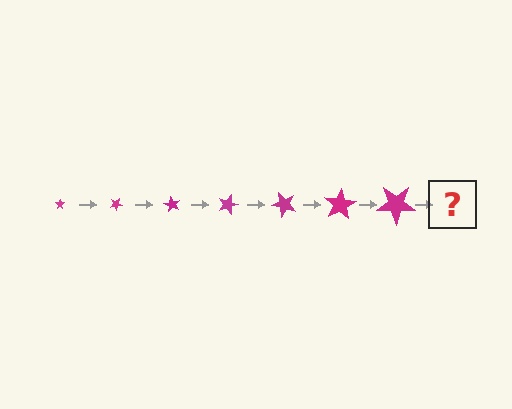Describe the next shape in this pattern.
It should be a star, larger than the previous one and rotated 210 degrees from the start.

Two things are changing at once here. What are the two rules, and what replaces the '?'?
The two rules are that the star grows larger each step and it rotates 30 degrees each step. The '?' should be a star, larger than the previous one and rotated 210 degrees from the start.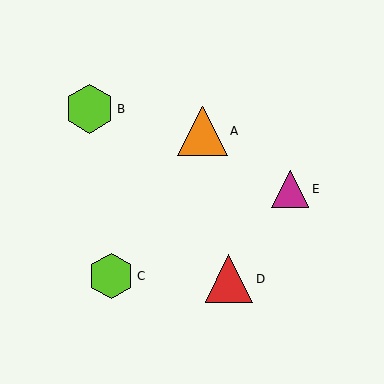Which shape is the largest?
The orange triangle (labeled A) is the largest.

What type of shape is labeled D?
Shape D is a red triangle.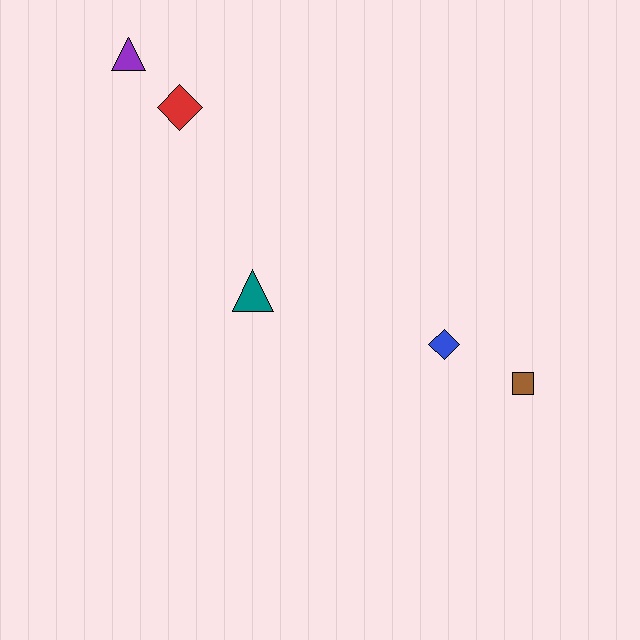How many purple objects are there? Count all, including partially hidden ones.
There is 1 purple object.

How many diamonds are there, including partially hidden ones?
There are 2 diamonds.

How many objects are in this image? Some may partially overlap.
There are 5 objects.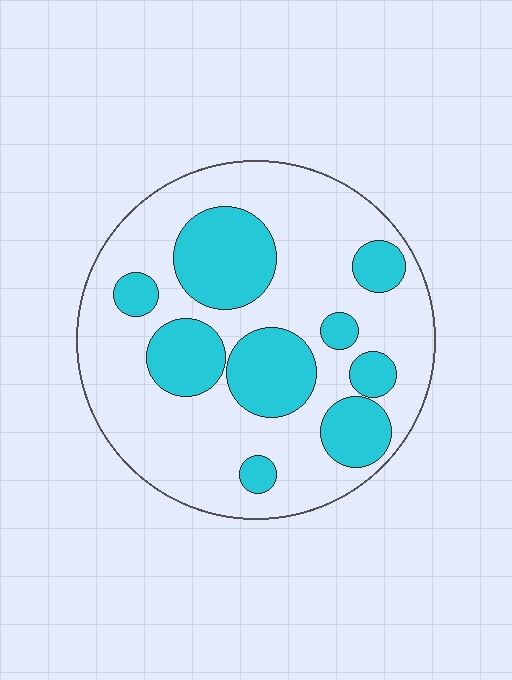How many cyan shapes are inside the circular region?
9.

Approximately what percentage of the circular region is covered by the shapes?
Approximately 30%.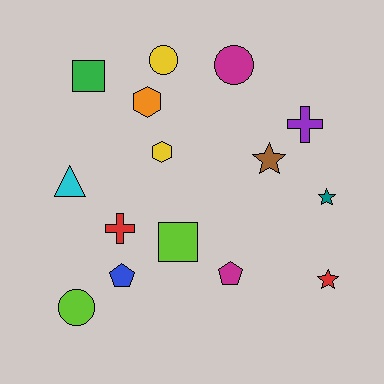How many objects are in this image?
There are 15 objects.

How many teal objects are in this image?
There is 1 teal object.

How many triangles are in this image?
There is 1 triangle.